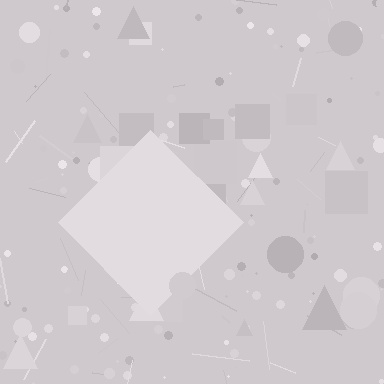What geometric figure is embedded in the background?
A diamond is embedded in the background.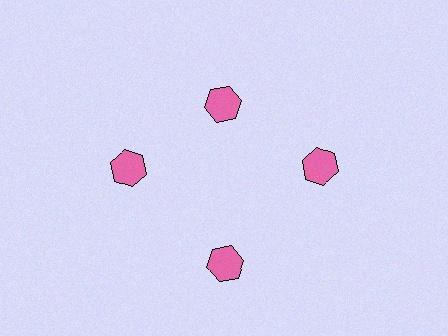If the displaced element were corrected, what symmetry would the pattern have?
It would have 4-fold rotational symmetry — the pattern would map onto itself every 90 degrees.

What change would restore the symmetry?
The symmetry would be restored by moving it outward, back onto the ring so that all 4 hexagons sit at equal angles and equal distance from the center.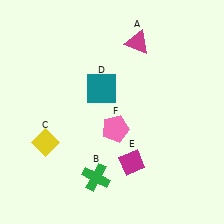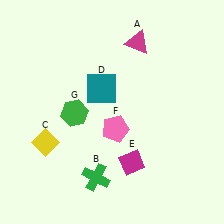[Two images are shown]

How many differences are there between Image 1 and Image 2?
There is 1 difference between the two images.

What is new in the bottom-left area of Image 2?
A green hexagon (G) was added in the bottom-left area of Image 2.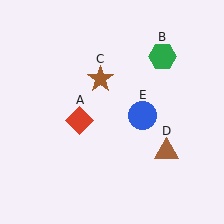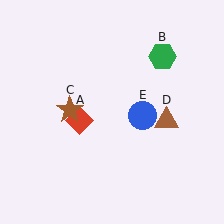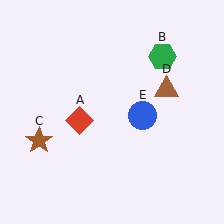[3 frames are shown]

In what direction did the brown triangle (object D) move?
The brown triangle (object D) moved up.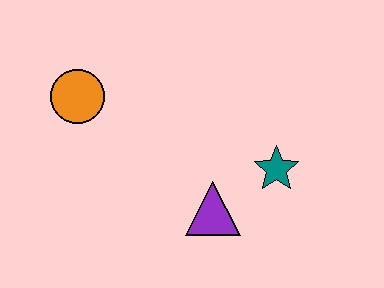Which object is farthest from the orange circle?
The teal star is farthest from the orange circle.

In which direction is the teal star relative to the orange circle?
The teal star is to the right of the orange circle.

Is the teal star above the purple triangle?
Yes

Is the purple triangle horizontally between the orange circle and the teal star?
Yes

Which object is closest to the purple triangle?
The teal star is closest to the purple triangle.